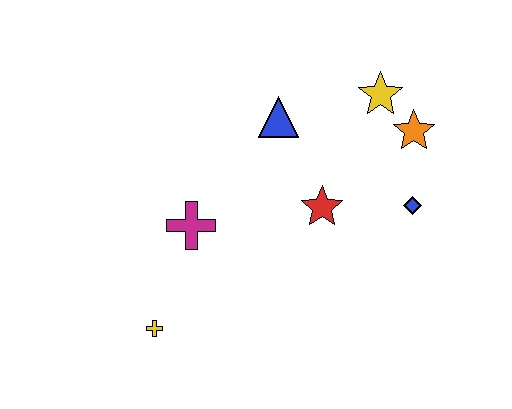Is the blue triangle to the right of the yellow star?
No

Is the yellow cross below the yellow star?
Yes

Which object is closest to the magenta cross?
The yellow cross is closest to the magenta cross.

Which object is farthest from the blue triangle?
The yellow cross is farthest from the blue triangle.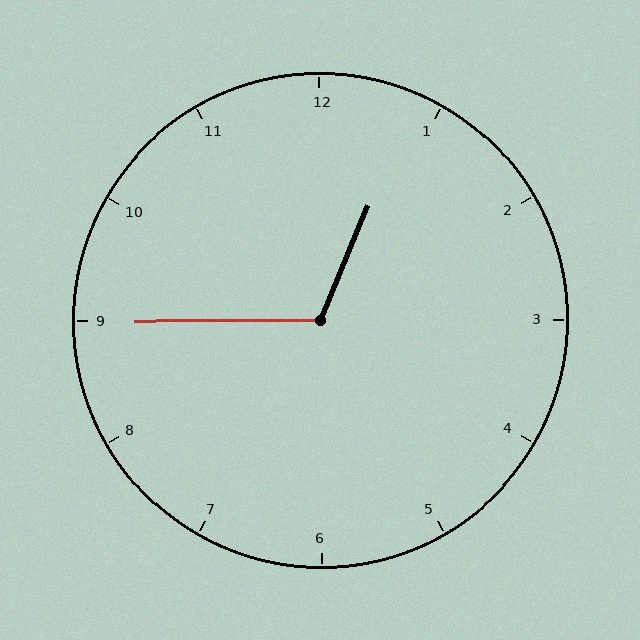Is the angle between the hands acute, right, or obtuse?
It is obtuse.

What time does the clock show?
12:45.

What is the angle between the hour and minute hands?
Approximately 112 degrees.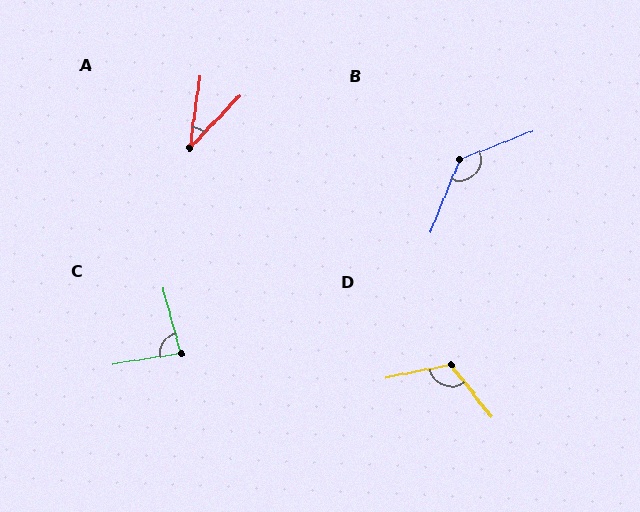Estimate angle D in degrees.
Approximately 117 degrees.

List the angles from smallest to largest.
A (36°), C (84°), D (117°), B (133°).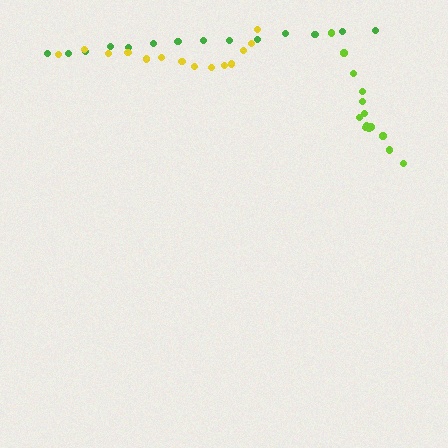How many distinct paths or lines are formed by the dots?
There are 3 distinct paths.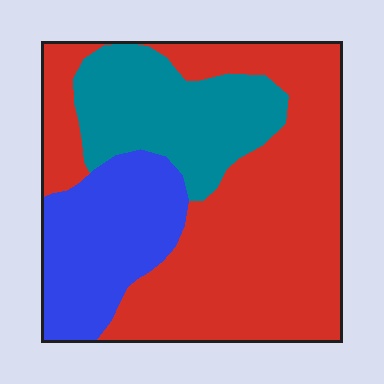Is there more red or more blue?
Red.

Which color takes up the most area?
Red, at roughly 55%.